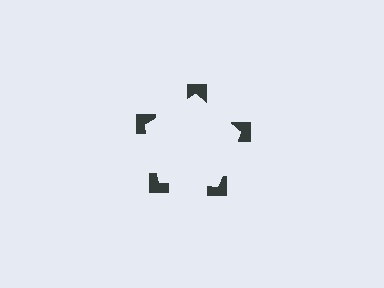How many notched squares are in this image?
There are 5 — one at each vertex of the illusory pentagon.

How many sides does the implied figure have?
5 sides.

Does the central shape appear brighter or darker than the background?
It typically appears slightly brighter than the background, even though no actual brightness change is drawn.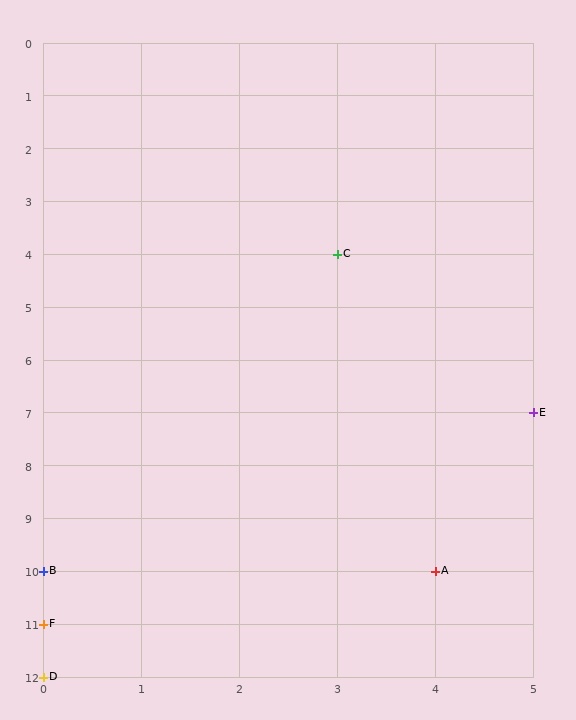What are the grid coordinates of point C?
Point C is at grid coordinates (3, 4).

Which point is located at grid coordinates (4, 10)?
Point A is at (4, 10).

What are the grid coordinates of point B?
Point B is at grid coordinates (0, 10).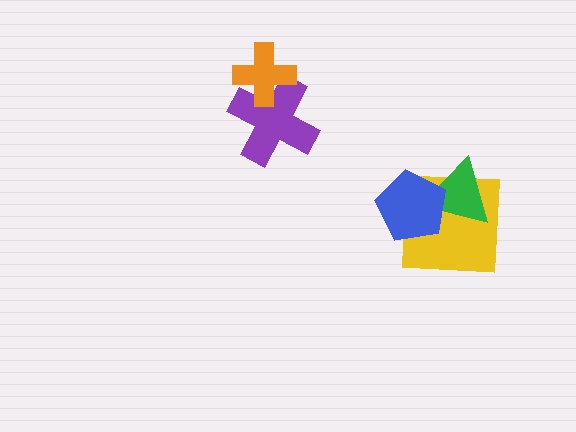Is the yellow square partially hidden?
Yes, it is partially covered by another shape.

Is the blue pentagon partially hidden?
No, no other shape covers it.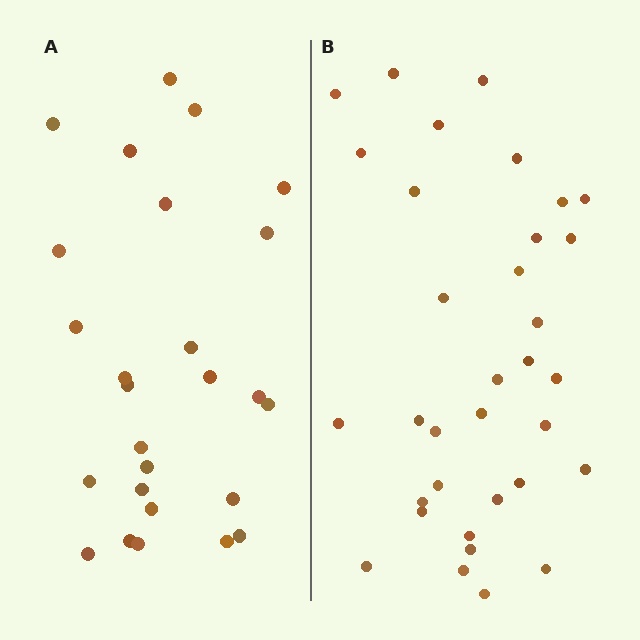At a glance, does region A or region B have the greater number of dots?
Region B (the right region) has more dots.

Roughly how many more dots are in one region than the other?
Region B has roughly 8 or so more dots than region A.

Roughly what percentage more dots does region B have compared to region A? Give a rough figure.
About 30% more.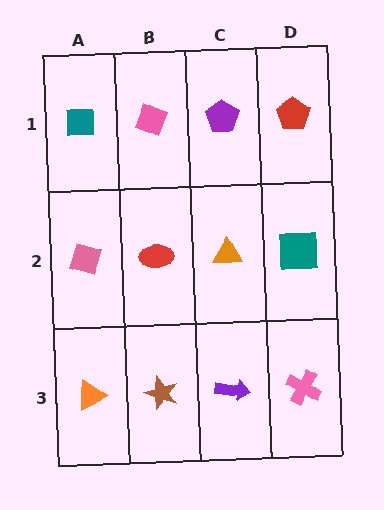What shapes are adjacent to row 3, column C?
An orange triangle (row 2, column C), a brown star (row 3, column B), a pink cross (row 3, column D).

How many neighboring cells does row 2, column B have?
4.